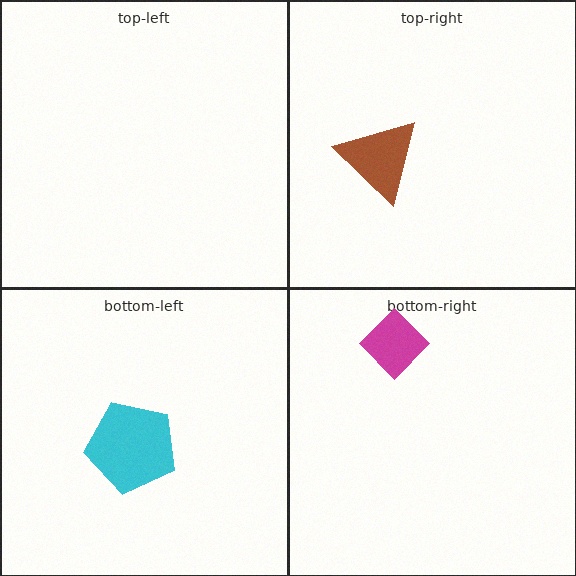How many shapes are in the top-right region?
1.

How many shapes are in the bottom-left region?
1.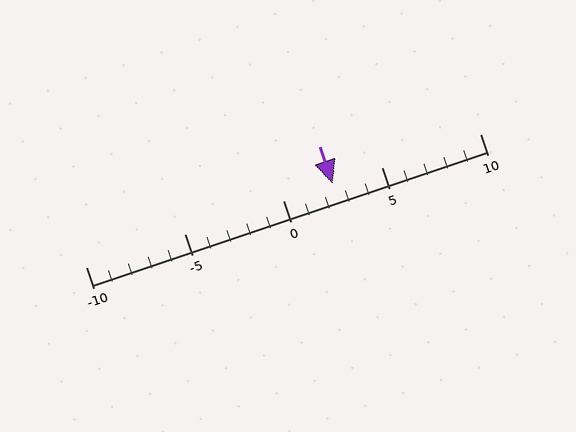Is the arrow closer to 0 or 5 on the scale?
The arrow is closer to 5.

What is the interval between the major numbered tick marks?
The major tick marks are spaced 5 units apart.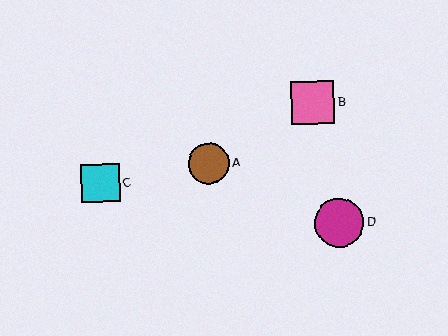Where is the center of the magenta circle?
The center of the magenta circle is at (339, 223).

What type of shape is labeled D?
Shape D is a magenta circle.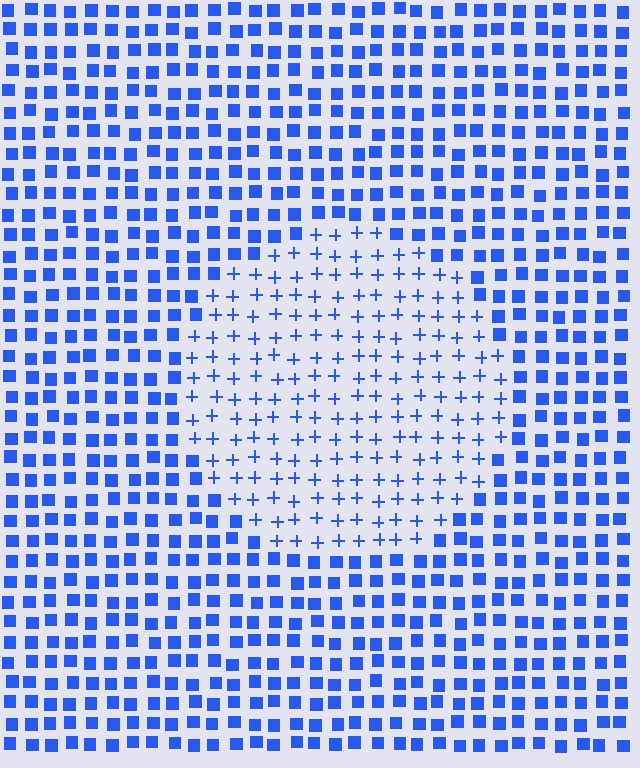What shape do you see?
I see a circle.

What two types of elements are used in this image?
The image uses plus signs inside the circle region and squares outside it.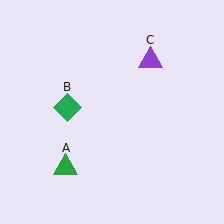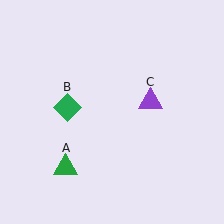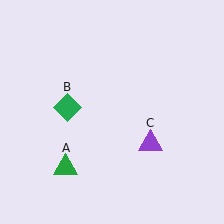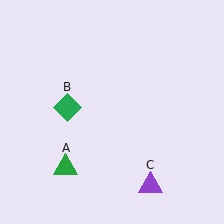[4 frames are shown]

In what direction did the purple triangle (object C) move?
The purple triangle (object C) moved down.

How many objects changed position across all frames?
1 object changed position: purple triangle (object C).